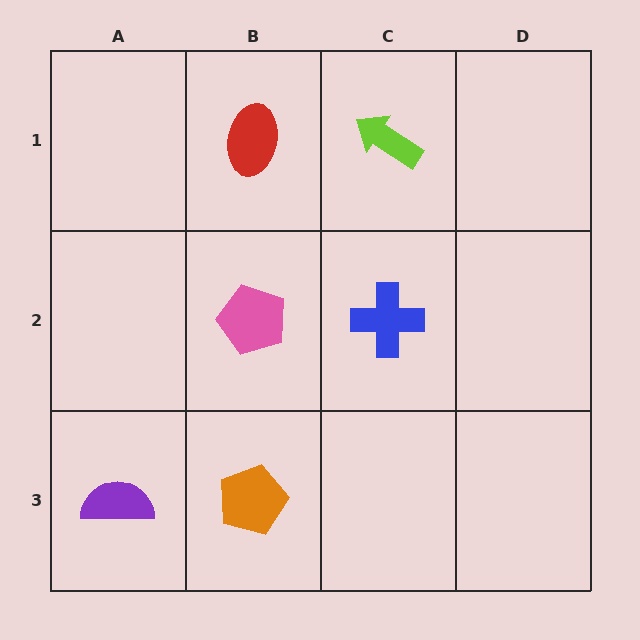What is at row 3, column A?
A purple semicircle.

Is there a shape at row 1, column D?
No, that cell is empty.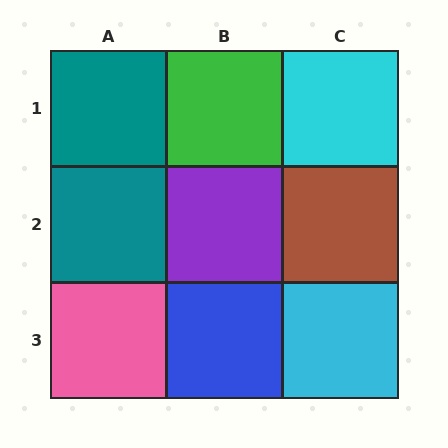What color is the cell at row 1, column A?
Teal.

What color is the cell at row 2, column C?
Brown.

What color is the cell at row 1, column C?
Cyan.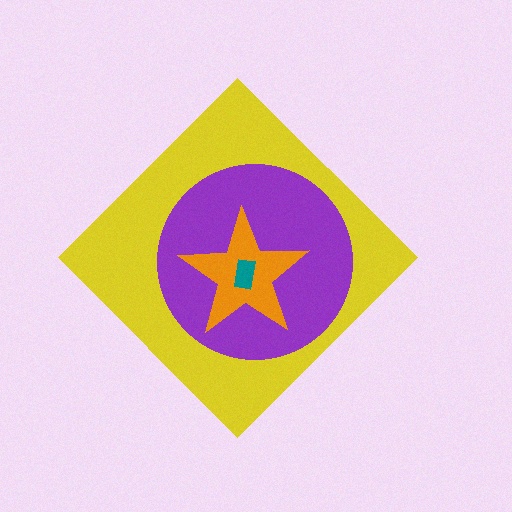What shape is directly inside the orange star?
The teal rectangle.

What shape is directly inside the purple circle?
The orange star.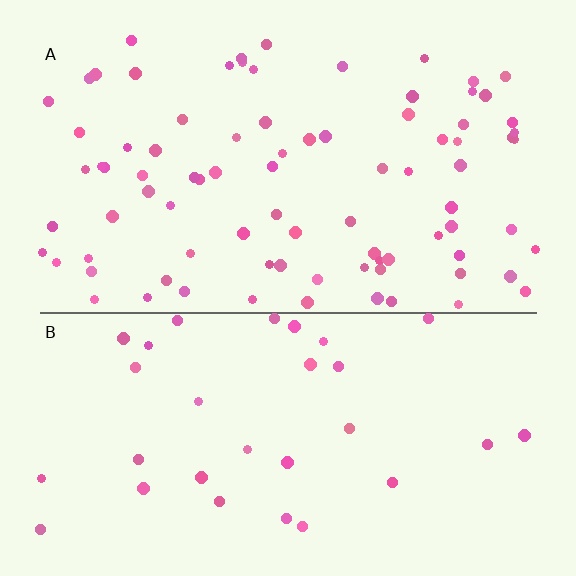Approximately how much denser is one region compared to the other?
Approximately 2.7× — region A over region B.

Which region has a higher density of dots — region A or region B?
A (the top).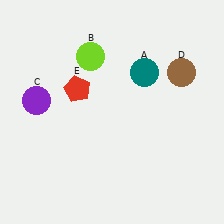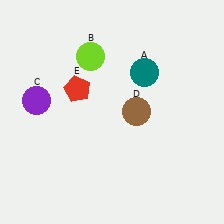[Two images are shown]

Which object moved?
The brown circle (D) moved left.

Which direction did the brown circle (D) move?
The brown circle (D) moved left.